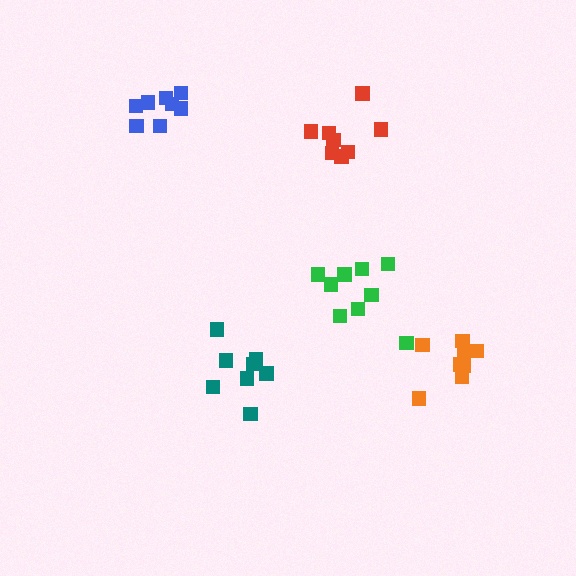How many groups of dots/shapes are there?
There are 5 groups.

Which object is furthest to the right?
The orange cluster is rightmost.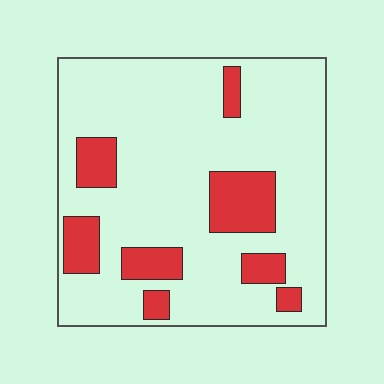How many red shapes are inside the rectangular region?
8.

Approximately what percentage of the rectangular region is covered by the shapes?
Approximately 20%.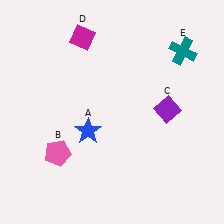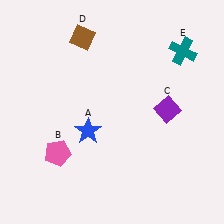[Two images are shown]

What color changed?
The diamond (D) changed from magenta in Image 1 to brown in Image 2.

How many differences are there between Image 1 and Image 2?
There is 1 difference between the two images.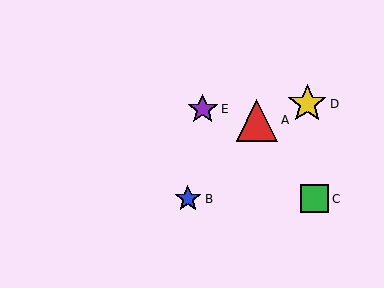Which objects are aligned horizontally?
Objects B, C are aligned horizontally.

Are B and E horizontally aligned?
No, B is at y≈199 and E is at y≈109.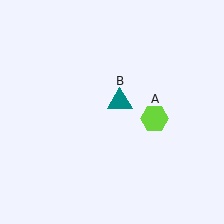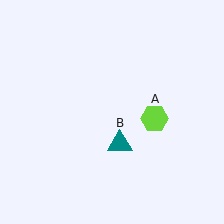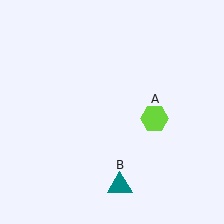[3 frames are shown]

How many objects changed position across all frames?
1 object changed position: teal triangle (object B).